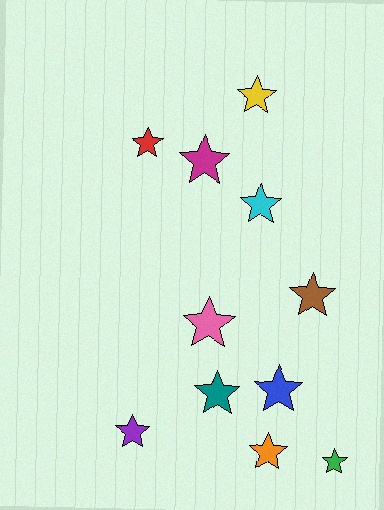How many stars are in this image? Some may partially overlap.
There are 11 stars.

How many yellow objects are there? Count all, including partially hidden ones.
There is 1 yellow object.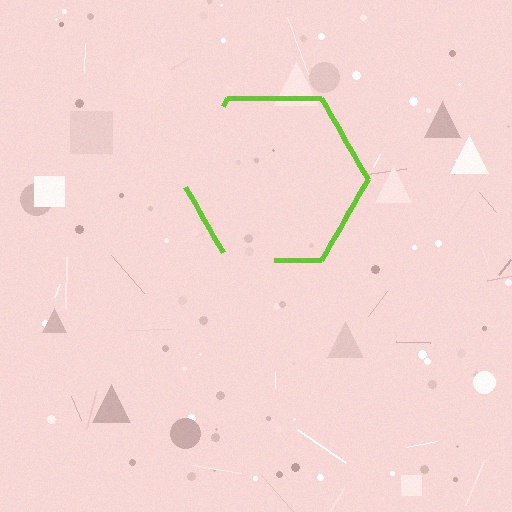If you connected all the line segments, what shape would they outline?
They would outline a hexagon.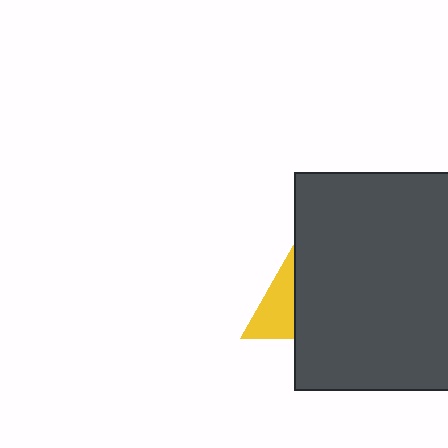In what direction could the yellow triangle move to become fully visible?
The yellow triangle could move left. That would shift it out from behind the dark gray rectangle entirely.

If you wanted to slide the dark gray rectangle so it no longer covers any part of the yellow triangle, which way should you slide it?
Slide it right — that is the most direct way to separate the two shapes.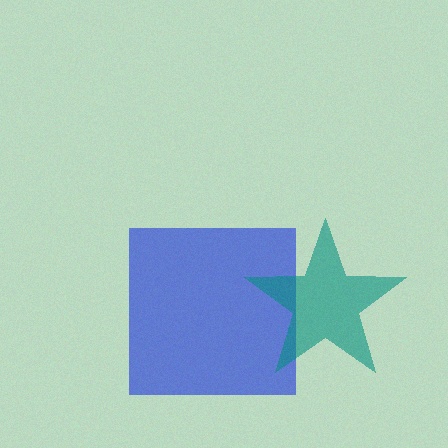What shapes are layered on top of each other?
The layered shapes are: a blue square, a teal star.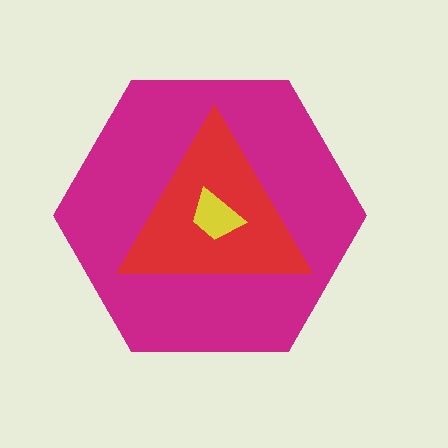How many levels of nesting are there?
3.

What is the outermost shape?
The magenta hexagon.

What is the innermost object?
The yellow trapezoid.